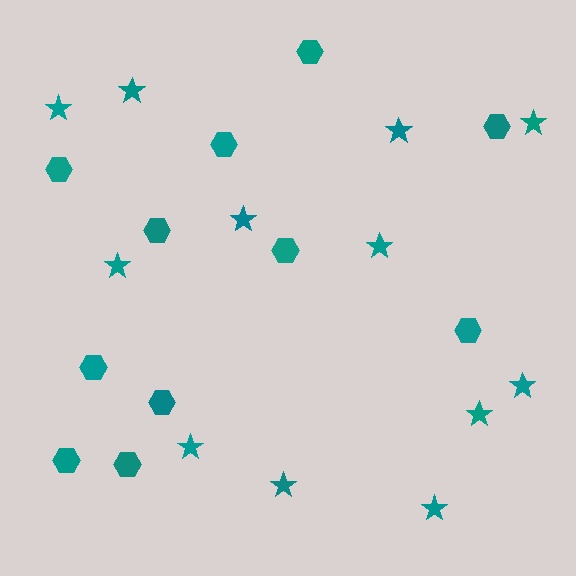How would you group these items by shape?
There are 2 groups: one group of stars (12) and one group of hexagons (11).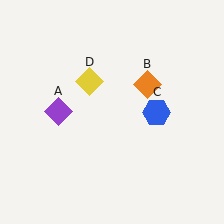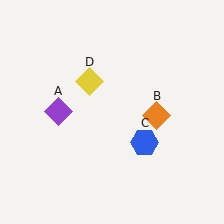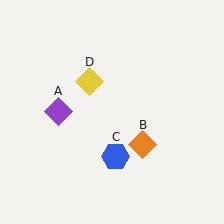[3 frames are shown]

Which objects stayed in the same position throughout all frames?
Purple diamond (object A) and yellow diamond (object D) remained stationary.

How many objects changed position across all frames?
2 objects changed position: orange diamond (object B), blue hexagon (object C).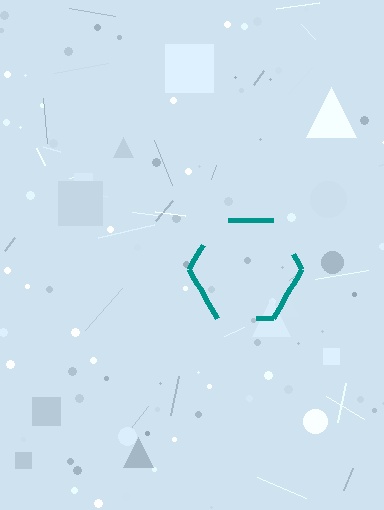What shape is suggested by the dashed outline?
The dashed outline suggests a hexagon.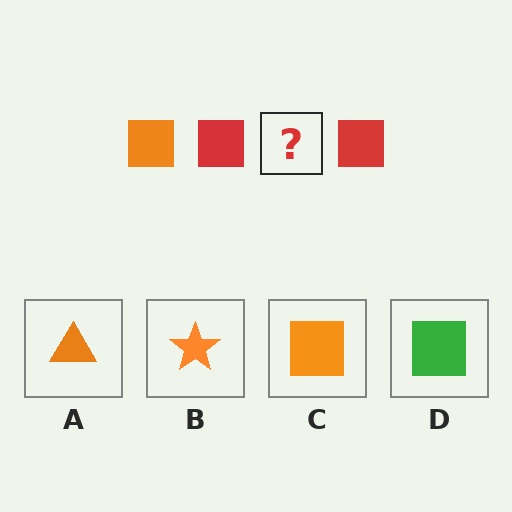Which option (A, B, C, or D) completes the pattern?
C.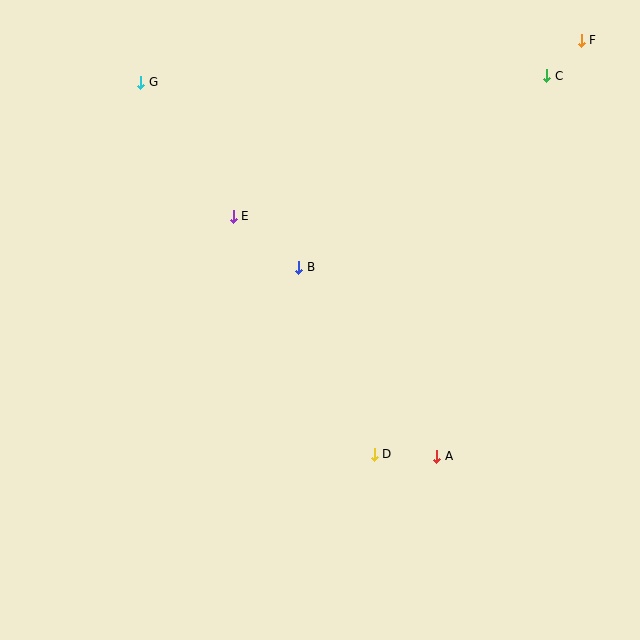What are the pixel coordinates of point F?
Point F is at (581, 40).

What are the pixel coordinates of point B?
Point B is at (299, 267).